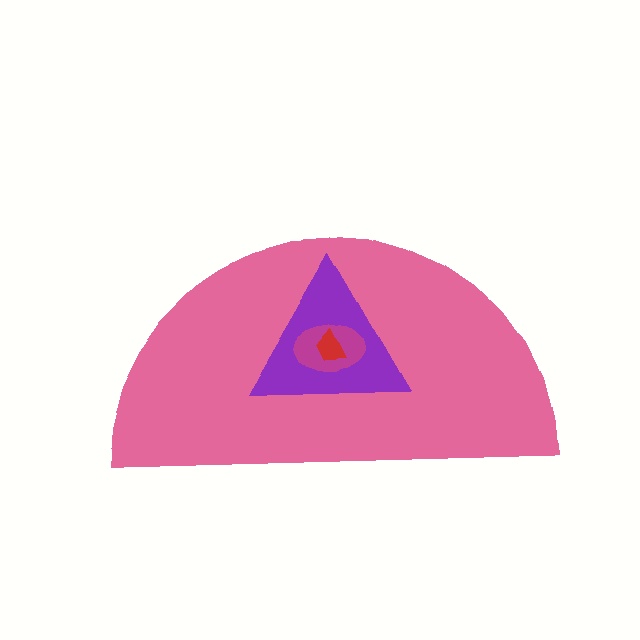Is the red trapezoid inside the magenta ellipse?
Yes.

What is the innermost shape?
The red trapezoid.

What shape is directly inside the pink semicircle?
The purple triangle.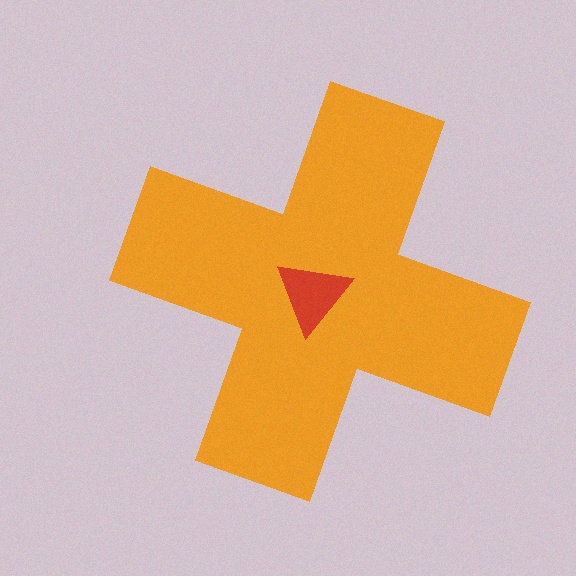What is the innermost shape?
The red triangle.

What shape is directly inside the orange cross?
The red triangle.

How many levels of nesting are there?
2.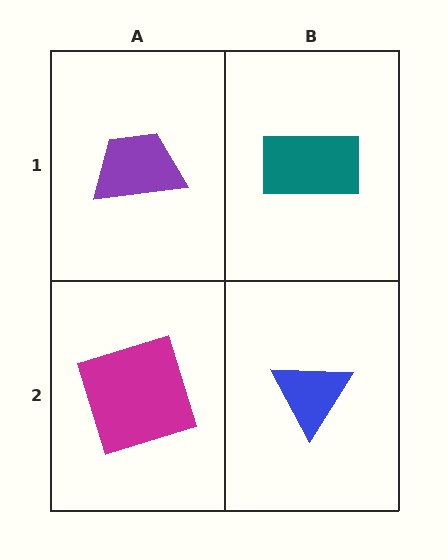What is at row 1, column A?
A purple trapezoid.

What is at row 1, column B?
A teal rectangle.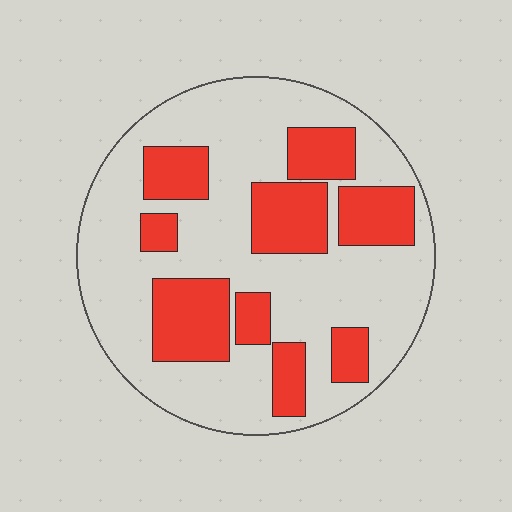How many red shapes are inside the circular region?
9.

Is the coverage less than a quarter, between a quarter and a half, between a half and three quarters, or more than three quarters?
Between a quarter and a half.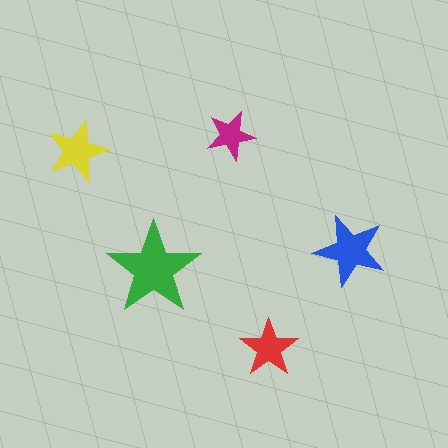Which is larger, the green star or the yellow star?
The green one.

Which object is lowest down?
The red star is bottommost.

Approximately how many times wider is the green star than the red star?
About 1.5 times wider.